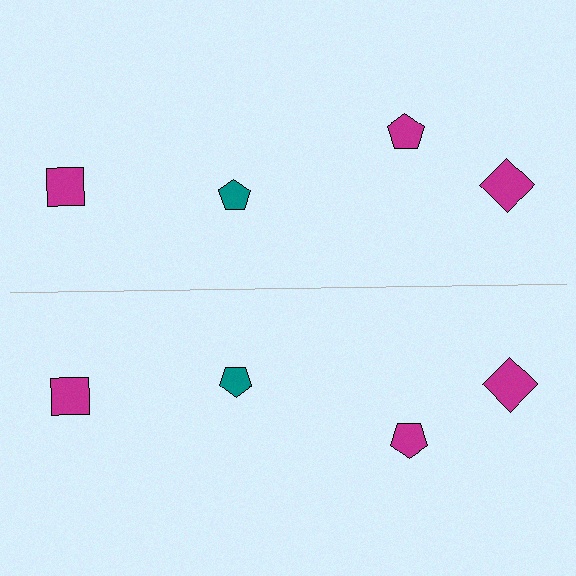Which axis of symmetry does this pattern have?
The pattern has a horizontal axis of symmetry running through the center of the image.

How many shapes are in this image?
There are 8 shapes in this image.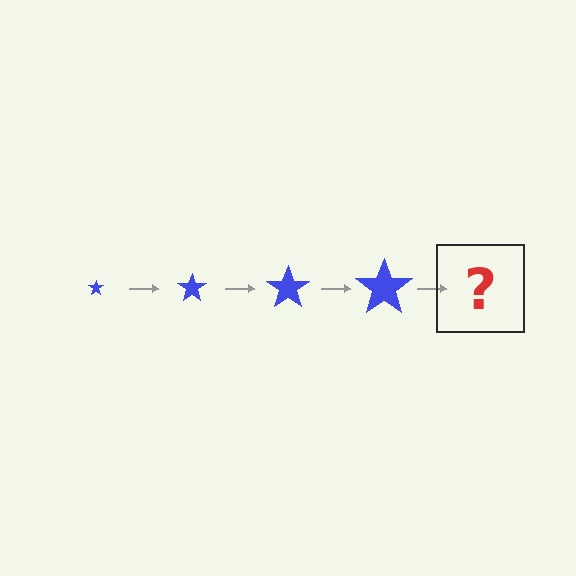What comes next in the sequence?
The next element should be a blue star, larger than the previous one.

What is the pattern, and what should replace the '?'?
The pattern is that the star gets progressively larger each step. The '?' should be a blue star, larger than the previous one.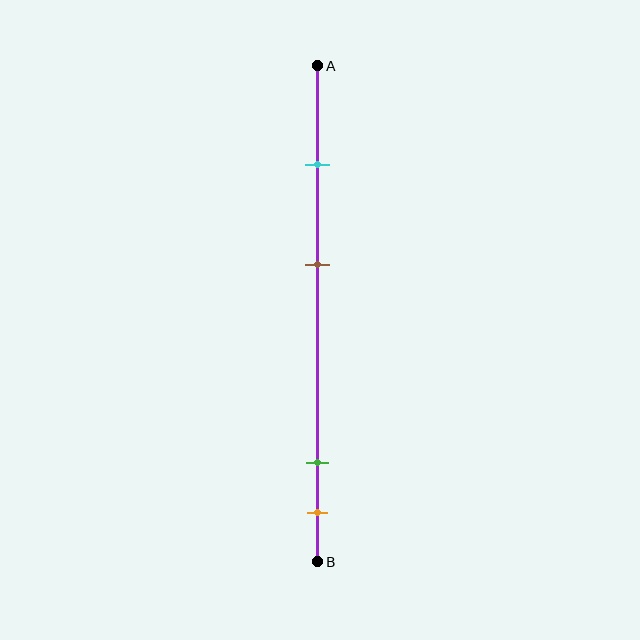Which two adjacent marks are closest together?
The green and orange marks are the closest adjacent pair.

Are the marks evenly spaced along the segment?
No, the marks are not evenly spaced.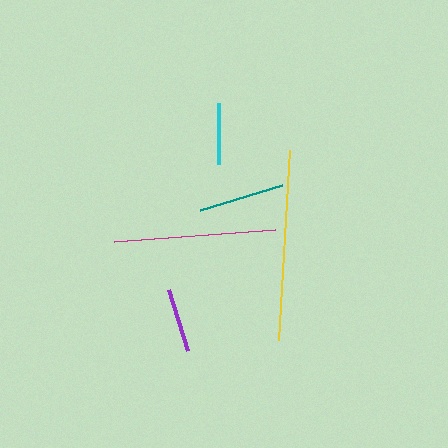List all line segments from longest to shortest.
From longest to shortest: yellow, magenta, teal, purple, cyan.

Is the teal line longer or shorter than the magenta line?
The magenta line is longer than the teal line.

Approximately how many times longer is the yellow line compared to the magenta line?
The yellow line is approximately 1.2 times the length of the magenta line.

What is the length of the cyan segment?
The cyan segment is approximately 61 pixels long.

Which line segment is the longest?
The yellow line is the longest at approximately 190 pixels.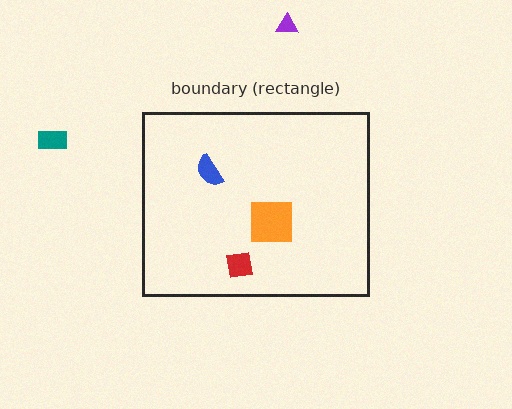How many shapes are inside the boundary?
4 inside, 2 outside.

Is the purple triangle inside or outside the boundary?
Outside.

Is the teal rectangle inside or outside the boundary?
Outside.